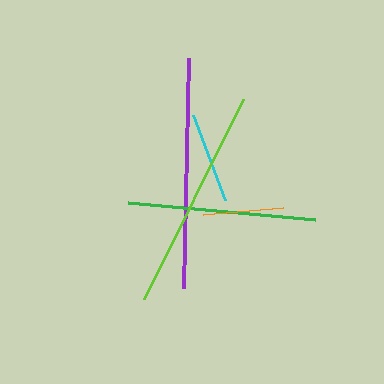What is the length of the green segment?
The green segment is approximately 188 pixels long.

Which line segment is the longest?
The purple line is the longest at approximately 230 pixels.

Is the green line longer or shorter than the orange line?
The green line is longer than the orange line.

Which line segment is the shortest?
The orange line is the shortest at approximately 80 pixels.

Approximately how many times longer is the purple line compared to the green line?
The purple line is approximately 1.2 times the length of the green line.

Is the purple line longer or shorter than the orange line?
The purple line is longer than the orange line.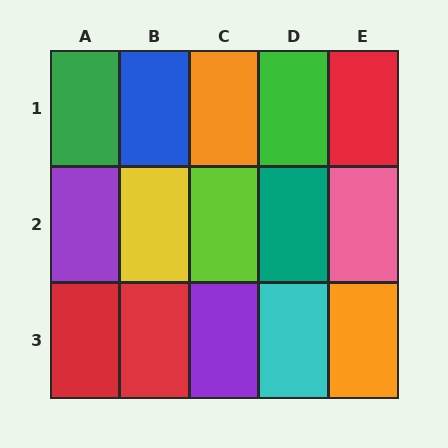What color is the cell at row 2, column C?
Lime.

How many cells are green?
2 cells are green.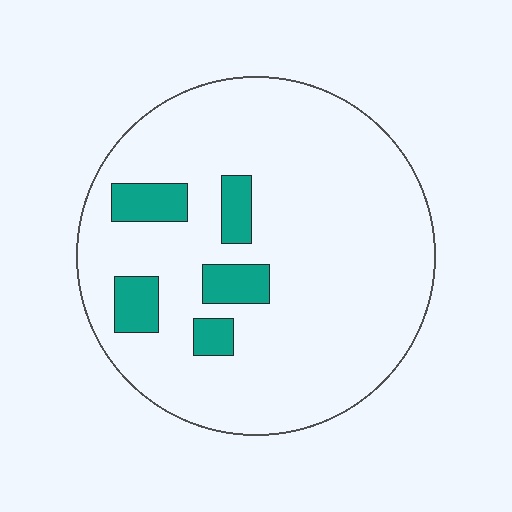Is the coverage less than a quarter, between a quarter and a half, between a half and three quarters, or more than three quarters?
Less than a quarter.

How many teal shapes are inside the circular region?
5.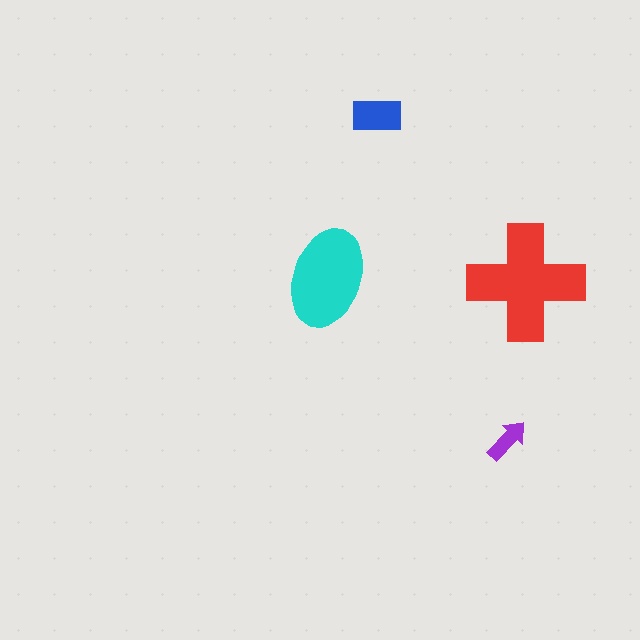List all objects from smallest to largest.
The purple arrow, the blue rectangle, the cyan ellipse, the red cross.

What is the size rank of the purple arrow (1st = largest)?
4th.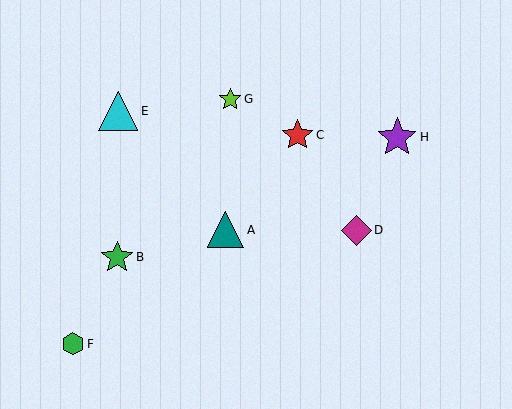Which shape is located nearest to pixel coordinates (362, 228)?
The magenta diamond (labeled D) at (356, 230) is nearest to that location.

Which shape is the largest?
The purple star (labeled H) is the largest.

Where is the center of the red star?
The center of the red star is at (297, 135).